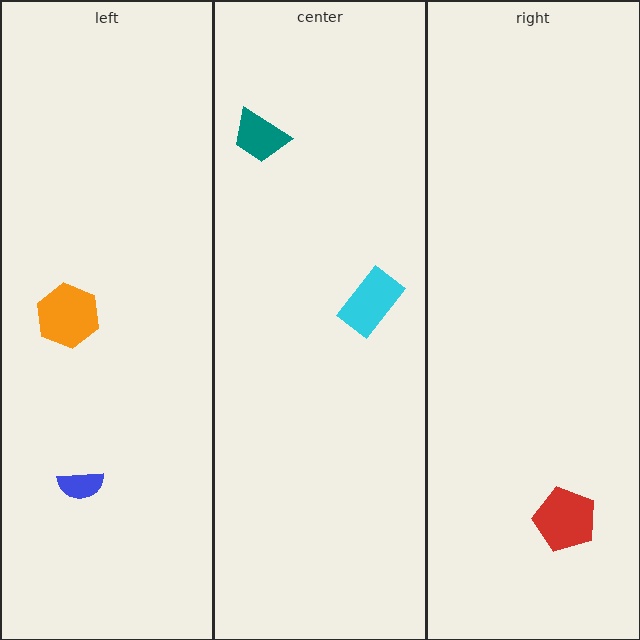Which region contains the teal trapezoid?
The center region.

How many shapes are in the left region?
2.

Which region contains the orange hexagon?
The left region.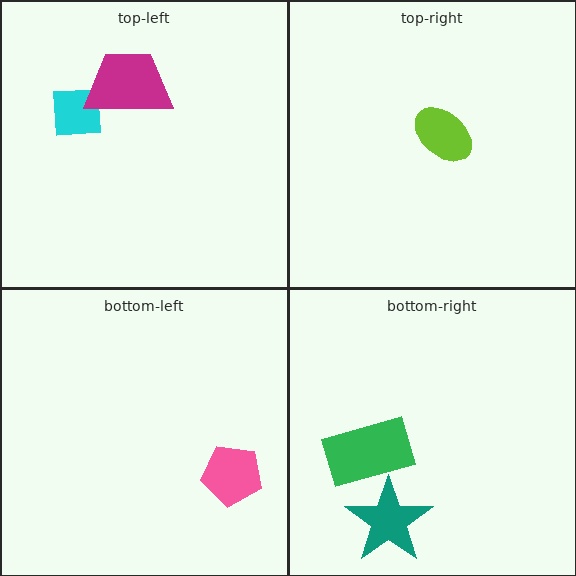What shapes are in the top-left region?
The cyan square, the magenta trapezoid.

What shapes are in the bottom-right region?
The green rectangle, the teal star.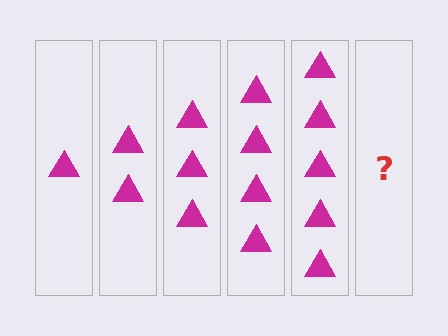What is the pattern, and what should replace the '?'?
The pattern is that each step adds one more triangle. The '?' should be 6 triangles.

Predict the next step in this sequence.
The next step is 6 triangles.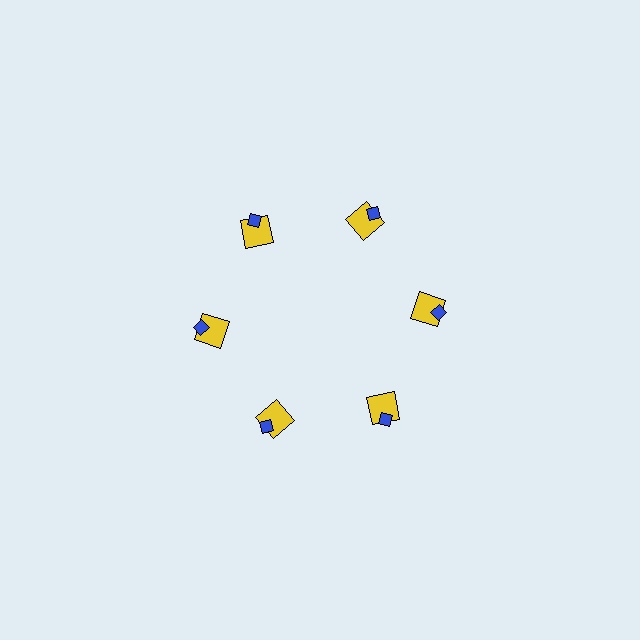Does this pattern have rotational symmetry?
Yes, this pattern has 6-fold rotational symmetry. It looks the same after rotating 60 degrees around the center.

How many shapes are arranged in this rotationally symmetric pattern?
There are 12 shapes, arranged in 6 groups of 2.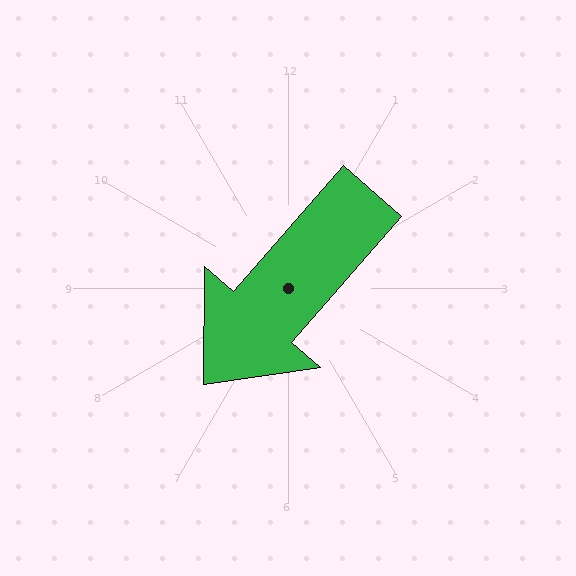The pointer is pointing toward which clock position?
Roughly 7 o'clock.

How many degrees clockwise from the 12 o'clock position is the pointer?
Approximately 221 degrees.